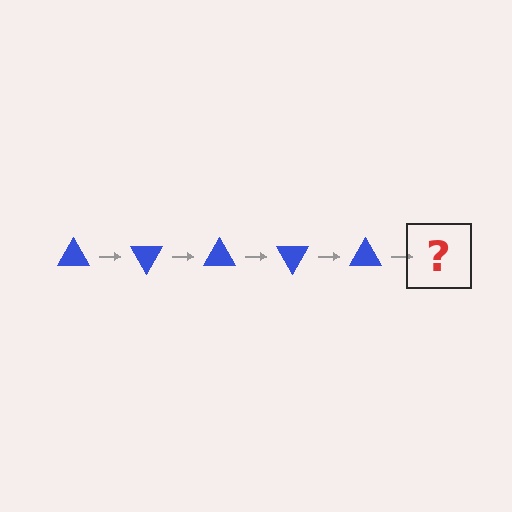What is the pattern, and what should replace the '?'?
The pattern is that the triangle rotates 60 degrees each step. The '?' should be a blue triangle rotated 300 degrees.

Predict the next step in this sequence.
The next step is a blue triangle rotated 300 degrees.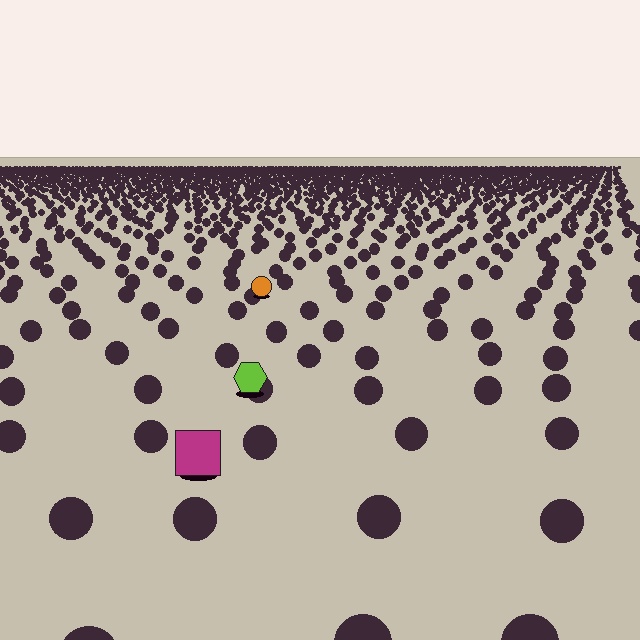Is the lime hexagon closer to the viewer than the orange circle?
Yes. The lime hexagon is closer — you can tell from the texture gradient: the ground texture is coarser near it.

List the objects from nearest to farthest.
From nearest to farthest: the magenta square, the lime hexagon, the orange circle.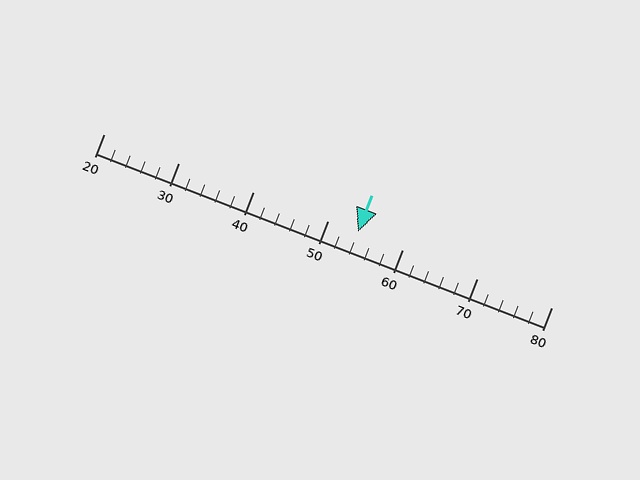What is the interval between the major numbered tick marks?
The major tick marks are spaced 10 units apart.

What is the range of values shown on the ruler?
The ruler shows values from 20 to 80.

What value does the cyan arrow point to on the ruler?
The cyan arrow points to approximately 54.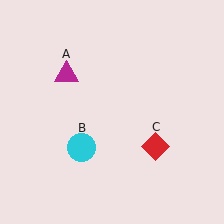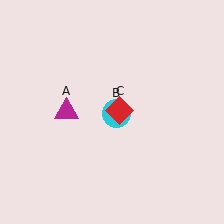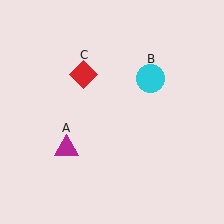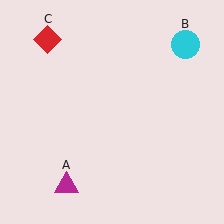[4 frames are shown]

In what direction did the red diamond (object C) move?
The red diamond (object C) moved up and to the left.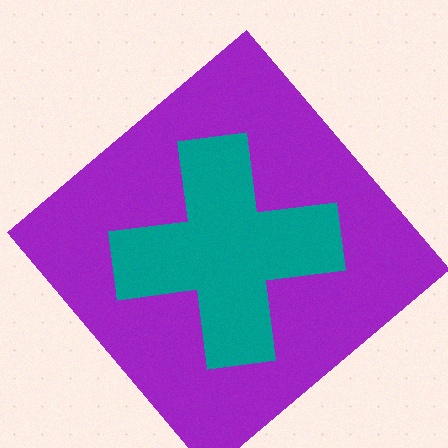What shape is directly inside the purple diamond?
The teal cross.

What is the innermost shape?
The teal cross.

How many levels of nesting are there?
2.